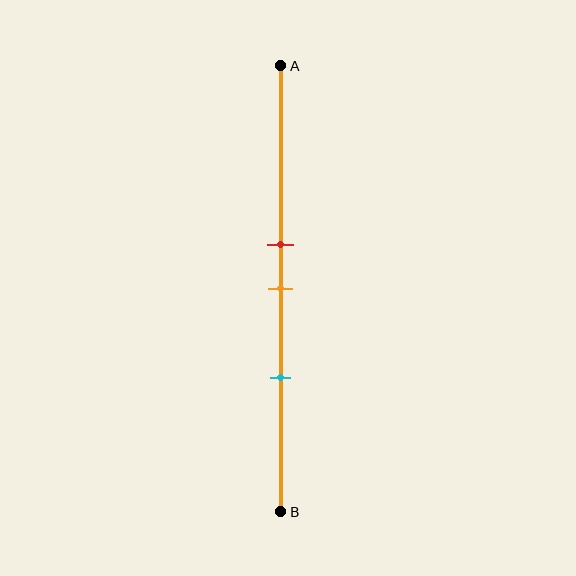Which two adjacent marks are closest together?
The red and orange marks are the closest adjacent pair.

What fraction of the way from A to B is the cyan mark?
The cyan mark is approximately 70% (0.7) of the way from A to B.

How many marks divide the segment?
There are 3 marks dividing the segment.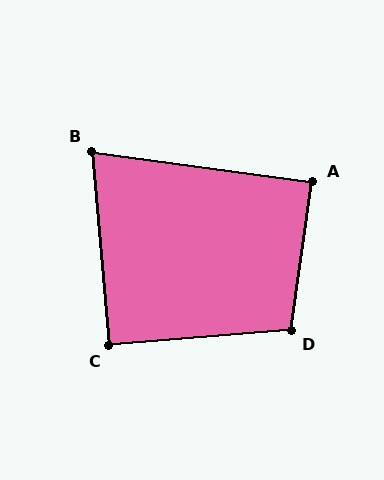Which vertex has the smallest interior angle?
B, at approximately 77 degrees.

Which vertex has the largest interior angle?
D, at approximately 103 degrees.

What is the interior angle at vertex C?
Approximately 90 degrees (approximately right).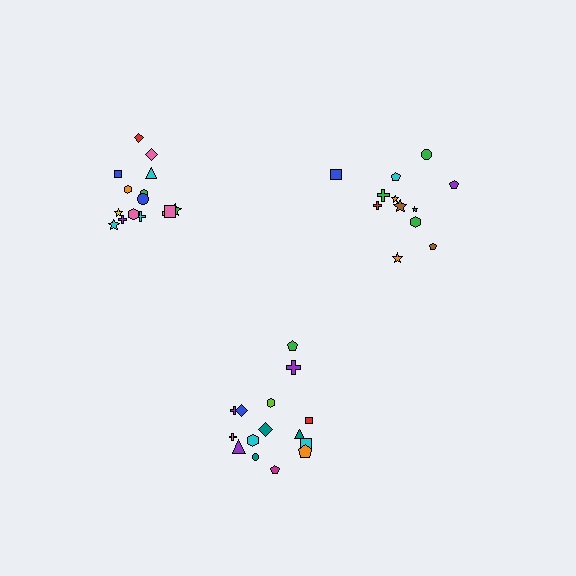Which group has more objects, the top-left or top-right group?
The top-left group.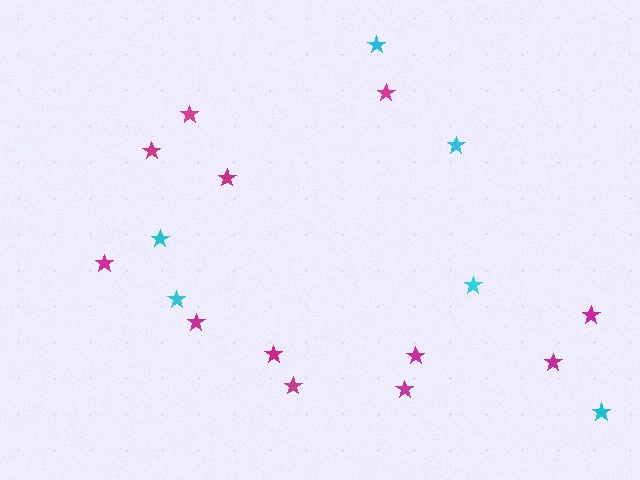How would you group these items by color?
There are 2 groups: one group of cyan stars (6) and one group of magenta stars (12).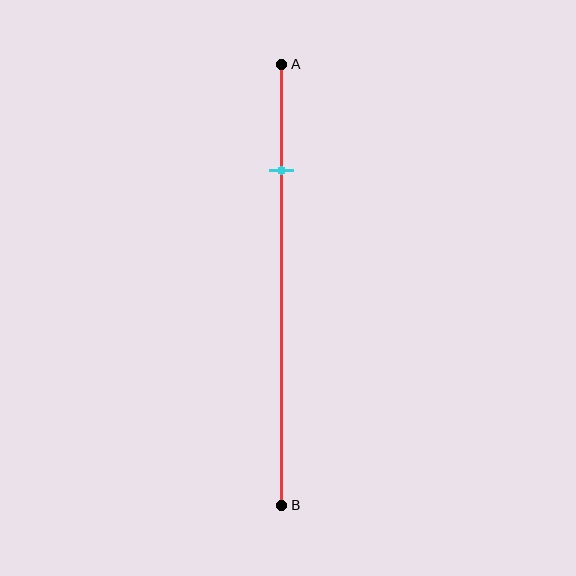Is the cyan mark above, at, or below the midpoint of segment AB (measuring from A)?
The cyan mark is above the midpoint of segment AB.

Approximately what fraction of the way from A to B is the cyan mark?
The cyan mark is approximately 25% of the way from A to B.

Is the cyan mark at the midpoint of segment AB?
No, the mark is at about 25% from A, not at the 50% midpoint.